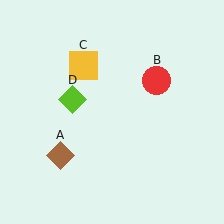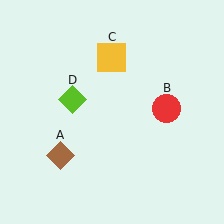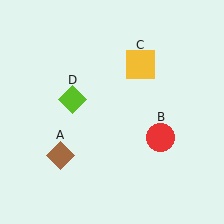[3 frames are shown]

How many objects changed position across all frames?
2 objects changed position: red circle (object B), yellow square (object C).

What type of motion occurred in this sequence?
The red circle (object B), yellow square (object C) rotated clockwise around the center of the scene.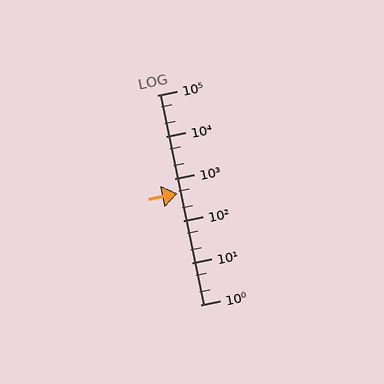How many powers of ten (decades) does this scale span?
The scale spans 5 decades, from 1 to 100000.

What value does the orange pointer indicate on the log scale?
The pointer indicates approximately 450.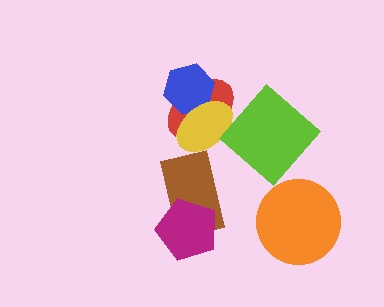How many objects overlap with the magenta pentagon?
1 object overlaps with the magenta pentagon.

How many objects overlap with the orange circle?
0 objects overlap with the orange circle.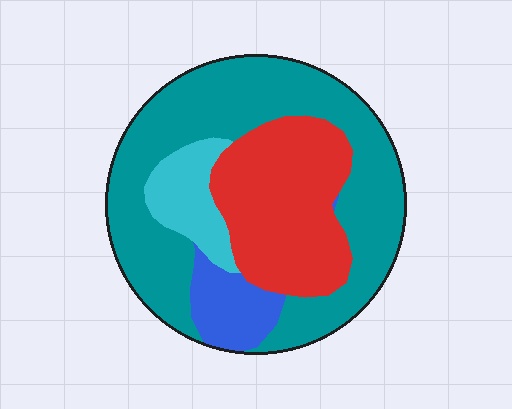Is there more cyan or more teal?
Teal.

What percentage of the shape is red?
Red takes up between a sixth and a third of the shape.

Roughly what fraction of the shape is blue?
Blue covers around 10% of the shape.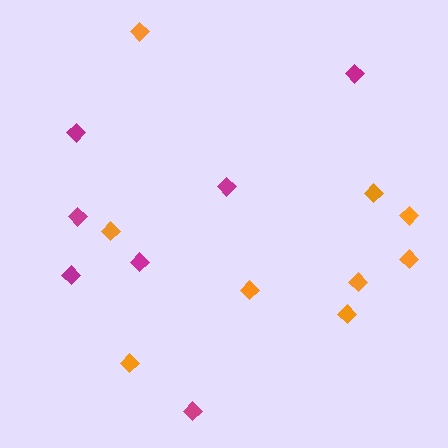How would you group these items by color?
There are 2 groups: one group of magenta diamonds (7) and one group of orange diamonds (9).